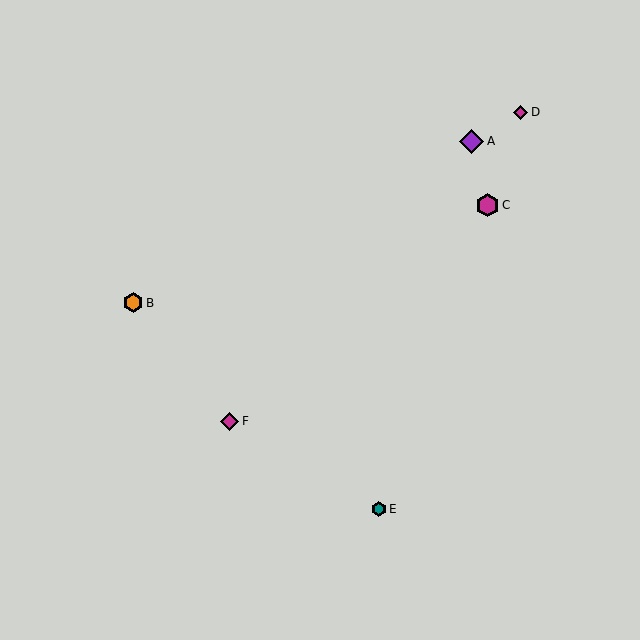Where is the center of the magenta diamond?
The center of the magenta diamond is at (521, 112).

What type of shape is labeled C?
Shape C is a magenta hexagon.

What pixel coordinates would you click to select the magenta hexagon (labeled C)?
Click at (488, 205) to select the magenta hexagon C.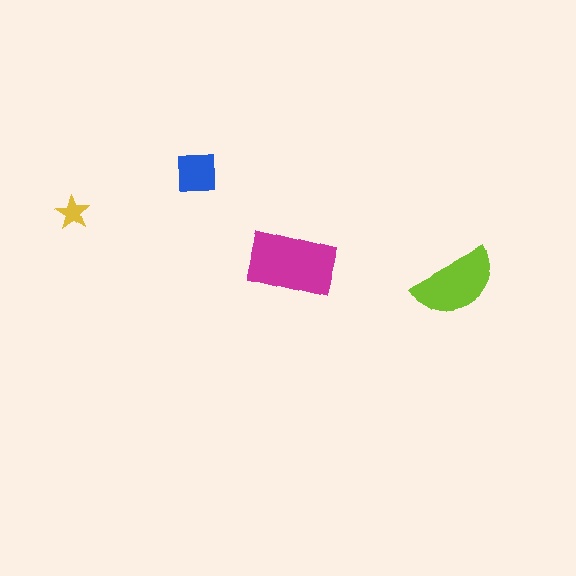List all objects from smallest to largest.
The yellow star, the blue square, the lime semicircle, the magenta rectangle.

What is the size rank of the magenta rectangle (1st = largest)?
1st.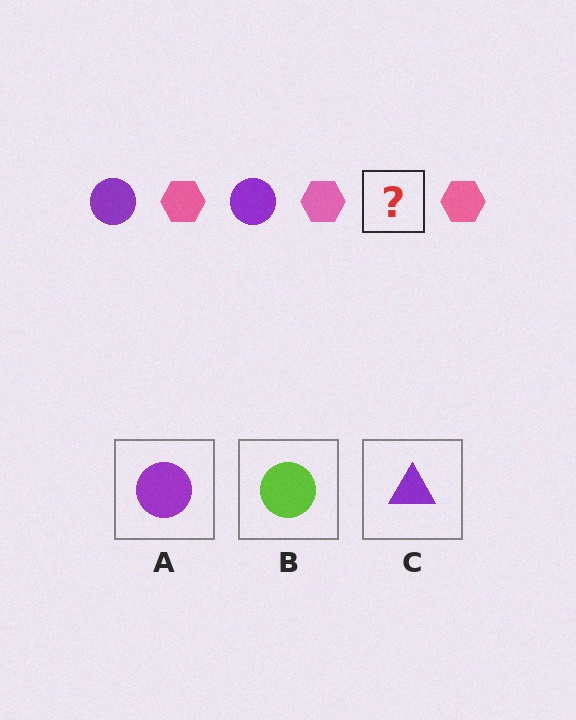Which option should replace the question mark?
Option A.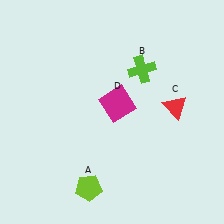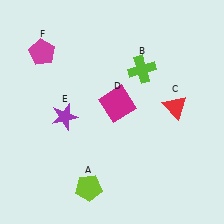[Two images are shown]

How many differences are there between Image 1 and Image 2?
There are 2 differences between the two images.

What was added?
A purple star (E), a magenta pentagon (F) were added in Image 2.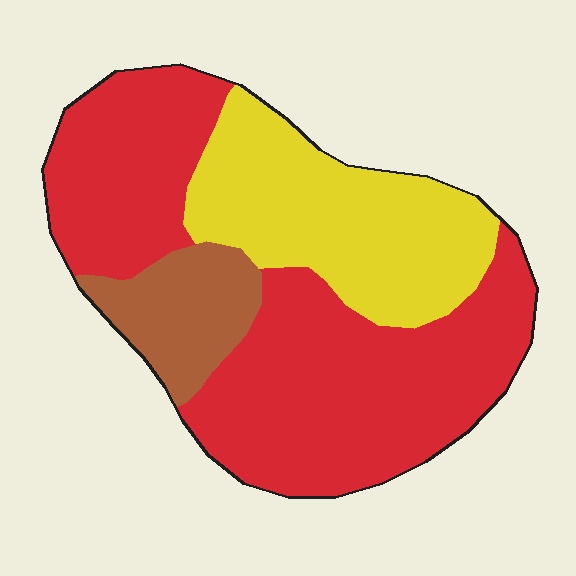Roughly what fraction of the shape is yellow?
Yellow takes up between a sixth and a third of the shape.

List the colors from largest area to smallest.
From largest to smallest: red, yellow, brown.